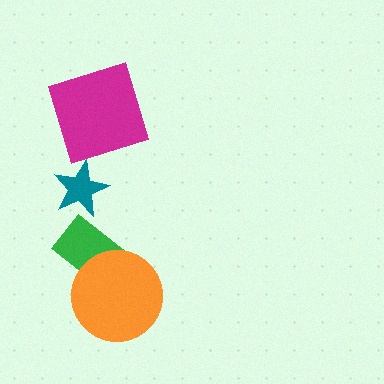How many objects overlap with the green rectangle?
1 object overlaps with the green rectangle.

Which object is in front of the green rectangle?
The orange circle is in front of the green rectangle.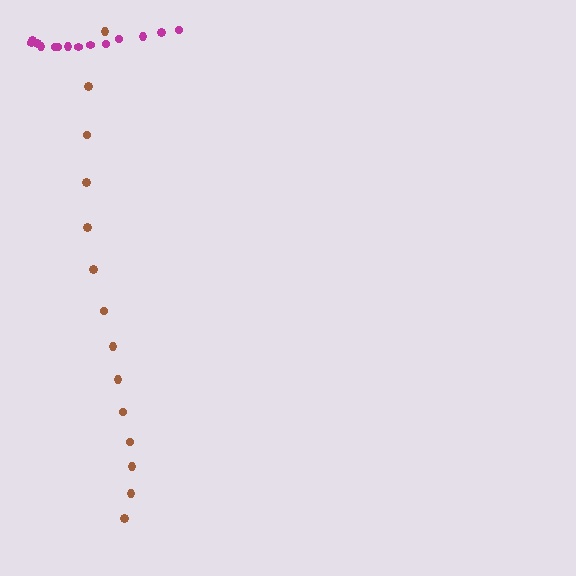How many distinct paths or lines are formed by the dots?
There are 2 distinct paths.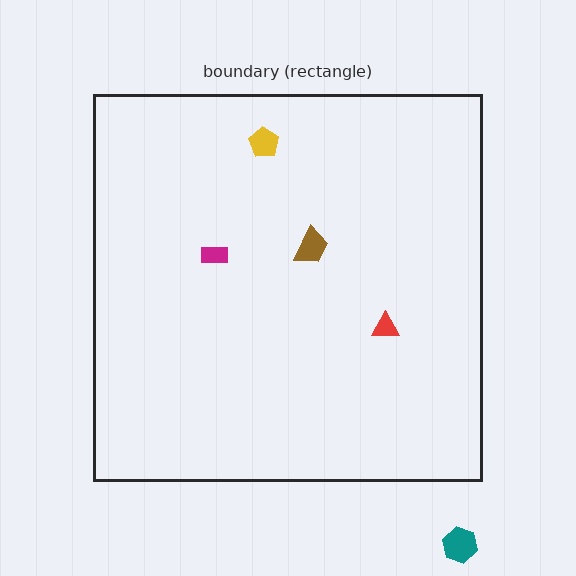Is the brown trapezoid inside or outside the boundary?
Inside.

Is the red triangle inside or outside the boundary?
Inside.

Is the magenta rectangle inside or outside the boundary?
Inside.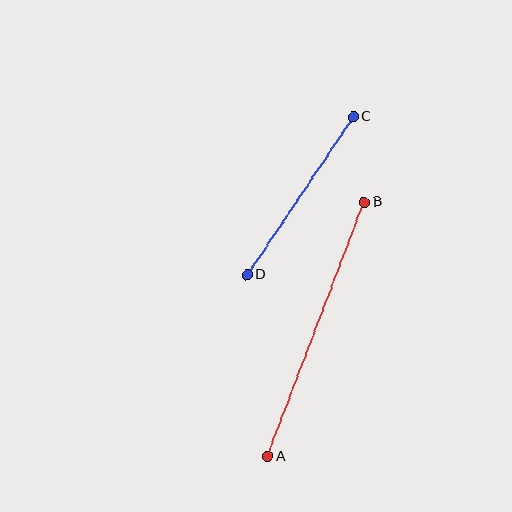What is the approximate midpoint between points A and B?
The midpoint is at approximately (316, 329) pixels.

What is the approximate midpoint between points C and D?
The midpoint is at approximately (300, 196) pixels.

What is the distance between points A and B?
The distance is approximately 272 pixels.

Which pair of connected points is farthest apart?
Points A and B are farthest apart.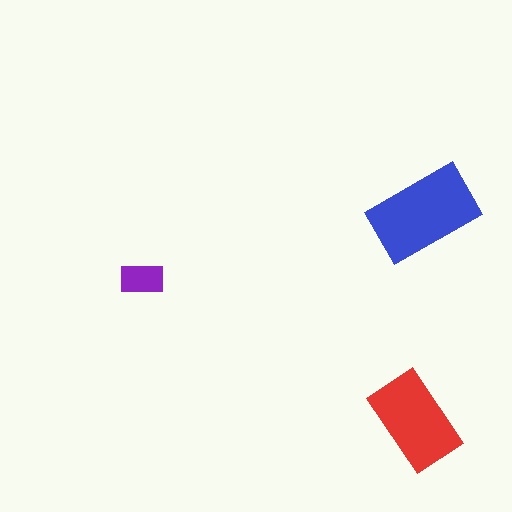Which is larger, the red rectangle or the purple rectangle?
The red one.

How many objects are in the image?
There are 3 objects in the image.